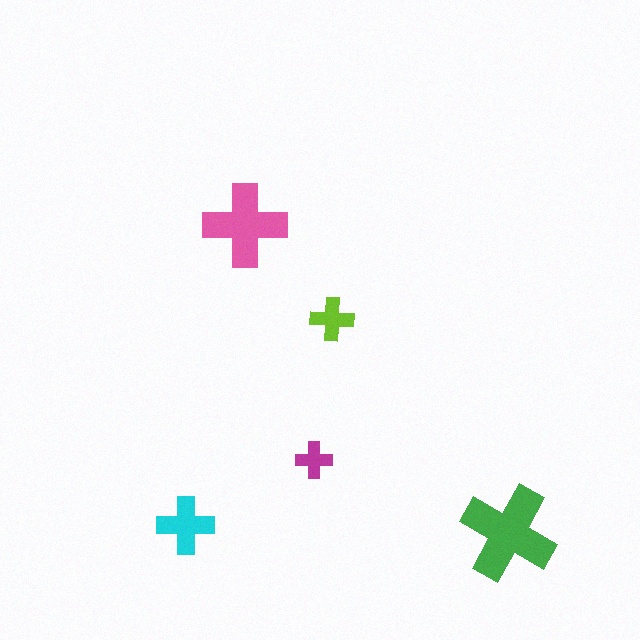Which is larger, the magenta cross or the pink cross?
The pink one.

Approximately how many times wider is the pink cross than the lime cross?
About 2 times wider.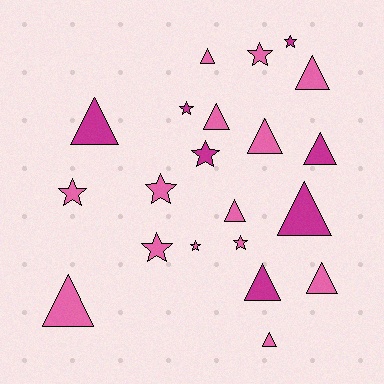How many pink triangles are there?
There are 8 pink triangles.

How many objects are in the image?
There are 21 objects.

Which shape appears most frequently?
Triangle, with 12 objects.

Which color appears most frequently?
Pink, with 14 objects.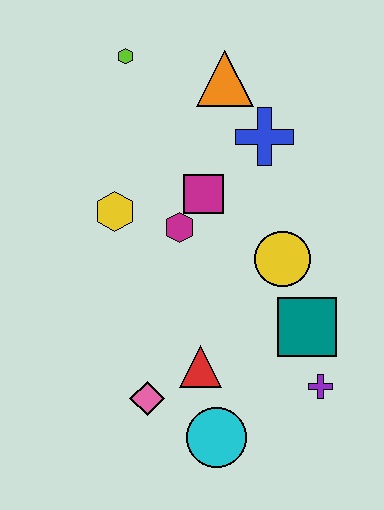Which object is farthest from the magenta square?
The cyan circle is farthest from the magenta square.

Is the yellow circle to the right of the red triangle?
Yes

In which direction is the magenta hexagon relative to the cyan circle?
The magenta hexagon is above the cyan circle.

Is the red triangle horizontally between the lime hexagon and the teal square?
Yes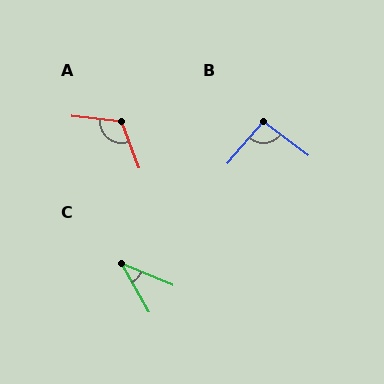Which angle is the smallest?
C, at approximately 38 degrees.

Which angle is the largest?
A, at approximately 117 degrees.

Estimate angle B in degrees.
Approximately 94 degrees.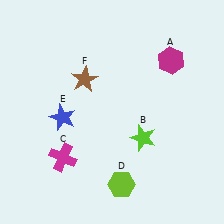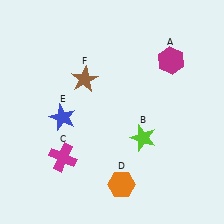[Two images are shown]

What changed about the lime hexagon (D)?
In Image 1, D is lime. In Image 2, it changed to orange.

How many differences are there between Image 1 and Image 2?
There is 1 difference between the two images.